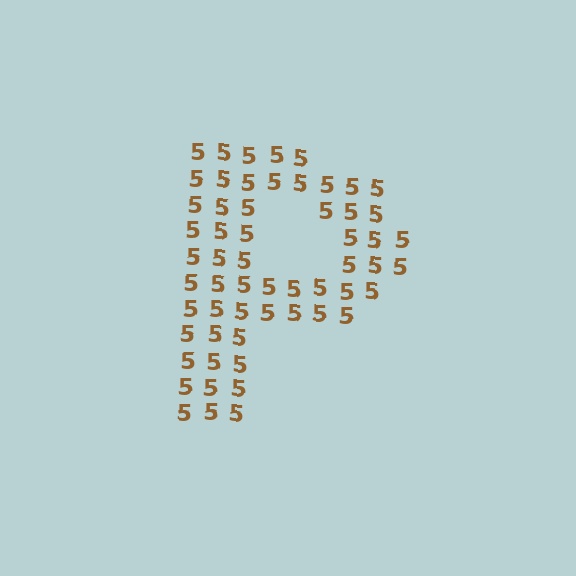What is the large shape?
The large shape is the letter P.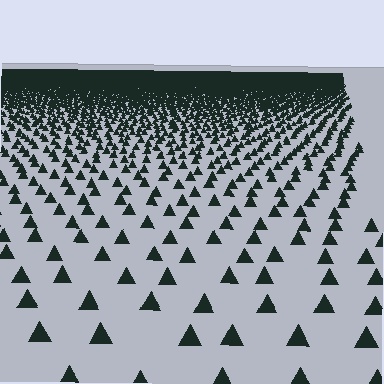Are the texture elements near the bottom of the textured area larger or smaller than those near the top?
Larger. Near the bottom, elements are closer to the viewer and appear at a bigger on-screen size.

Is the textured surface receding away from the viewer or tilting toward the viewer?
The surface is receding away from the viewer. Texture elements get smaller and denser toward the top.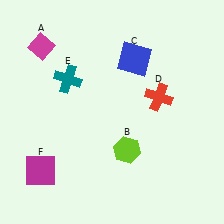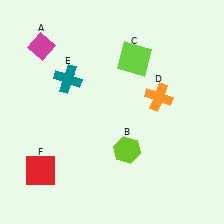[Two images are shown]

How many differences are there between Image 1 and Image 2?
There are 3 differences between the two images.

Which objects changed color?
C changed from blue to lime. D changed from red to orange. F changed from magenta to red.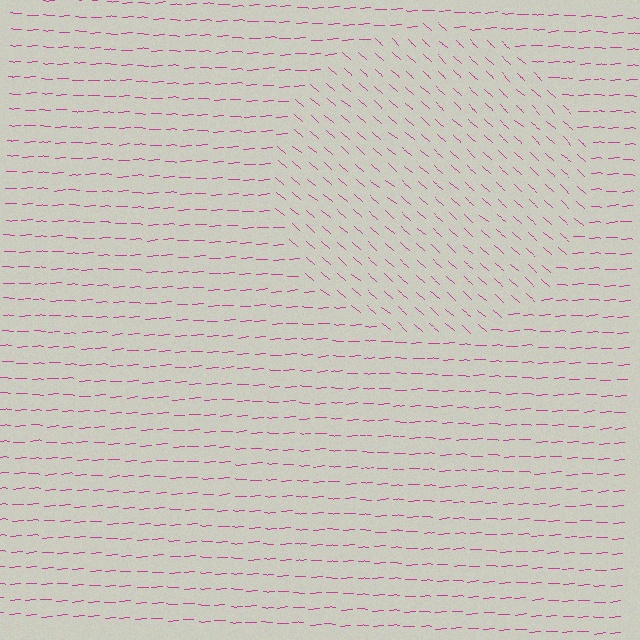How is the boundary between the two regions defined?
The boundary is defined purely by a change in line orientation (approximately 45 degrees difference). All lines are the same color and thickness.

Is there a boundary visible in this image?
Yes, there is a texture boundary formed by a change in line orientation.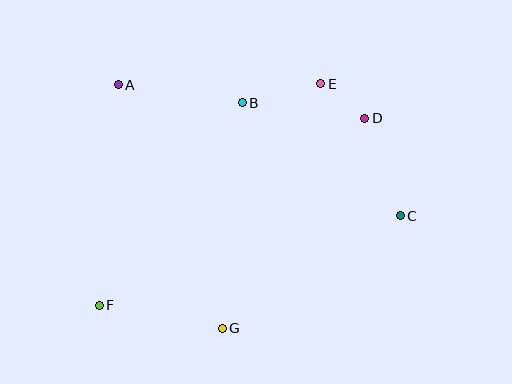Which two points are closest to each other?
Points D and E are closest to each other.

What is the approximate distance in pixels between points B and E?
The distance between B and E is approximately 81 pixels.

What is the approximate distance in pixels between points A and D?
The distance between A and D is approximately 249 pixels.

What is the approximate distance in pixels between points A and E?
The distance between A and E is approximately 202 pixels.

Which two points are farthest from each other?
Points D and F are farthest from each other.